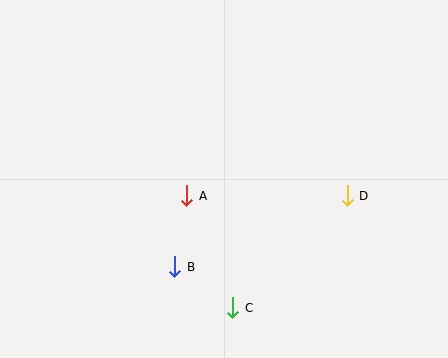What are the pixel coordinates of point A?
Point A is at (187, 196).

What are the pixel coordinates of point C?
Point C is at (233, 308).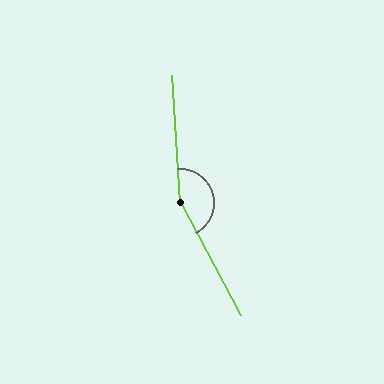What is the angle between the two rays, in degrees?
Approximately 155 degrees.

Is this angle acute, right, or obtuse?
It is obtuse.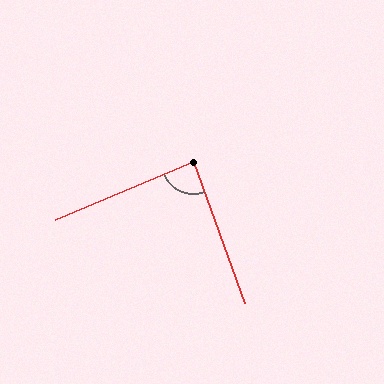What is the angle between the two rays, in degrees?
Approximately 87 degrees.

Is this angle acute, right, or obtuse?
It is approximately a right angle.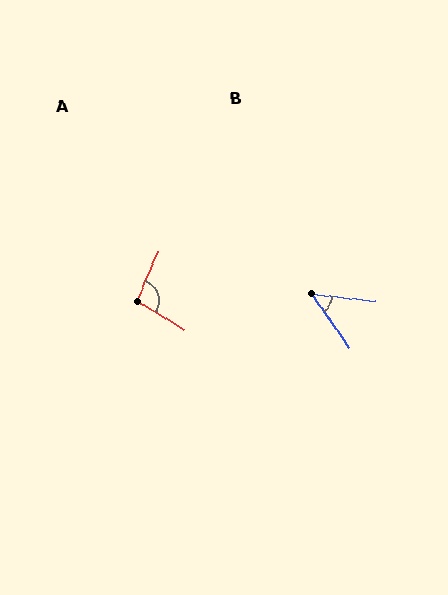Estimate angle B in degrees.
Approximately 48 degrees.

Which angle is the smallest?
B, at approximately 48 degrees.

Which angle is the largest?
A, at approximately 98 degrees.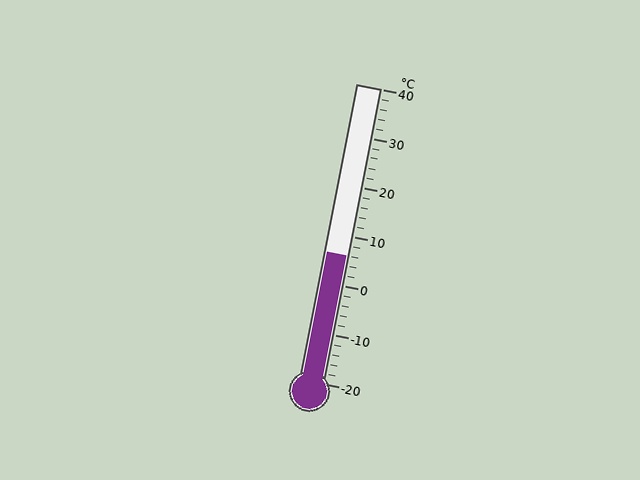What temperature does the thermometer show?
The thermometer shows approximately 6°C.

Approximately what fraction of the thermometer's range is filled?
The thermometer is filled to approximately 45% of its range.